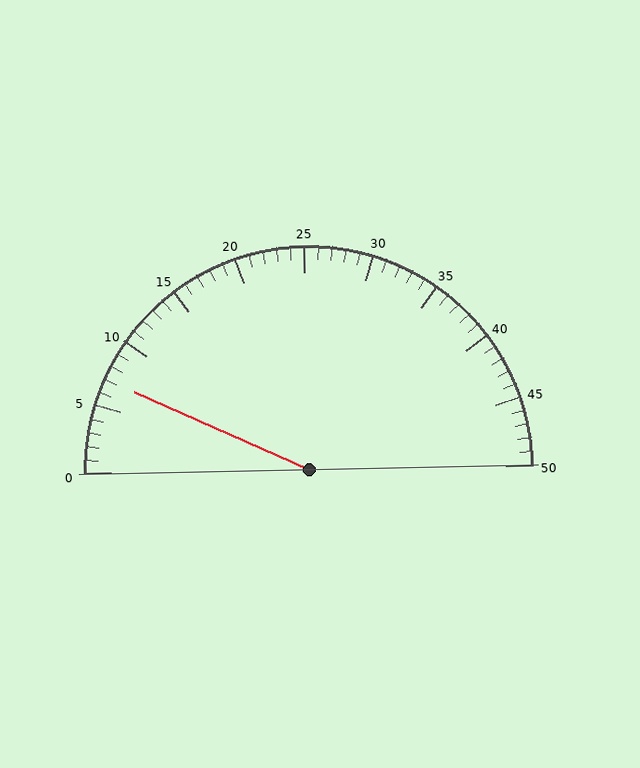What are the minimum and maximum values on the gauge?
The gauge ranges from 0 to 50.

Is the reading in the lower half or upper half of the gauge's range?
The reading is in the lower half of the range (0 to 50).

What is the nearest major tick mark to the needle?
The nearest major tick mark is 5.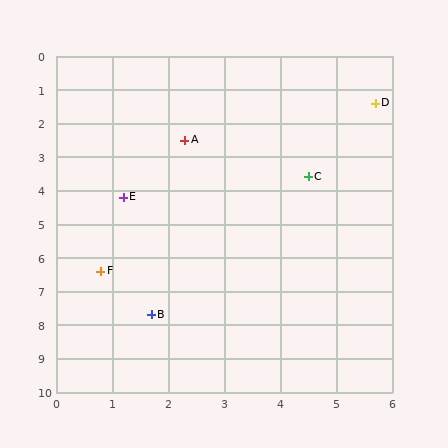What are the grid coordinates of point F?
Point F is at approximately (0.8, 6.4).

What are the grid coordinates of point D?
Point D is at approximately (5.7, 1.4).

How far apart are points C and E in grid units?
Points C and E are about 3.4 grid units apart.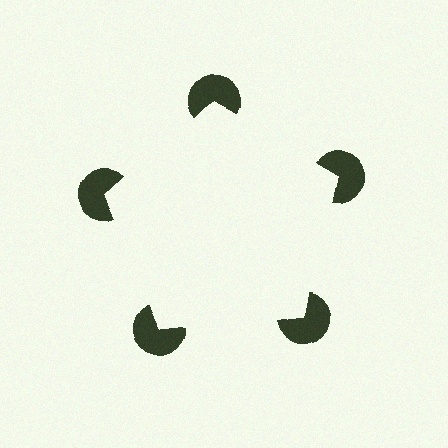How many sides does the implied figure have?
5 sides.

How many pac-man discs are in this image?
There are 5 — one at each vertex of the illusory pentagon.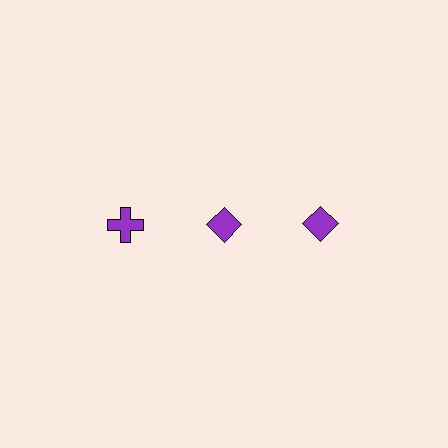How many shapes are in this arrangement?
There are 3 shapes arranged in a grid pattern.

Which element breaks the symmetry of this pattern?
The purple cross in the top row, leftmost column breaks the symmetry. All other shapes are purple diamonds.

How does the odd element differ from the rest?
It has a different shape: cross instead of diamond.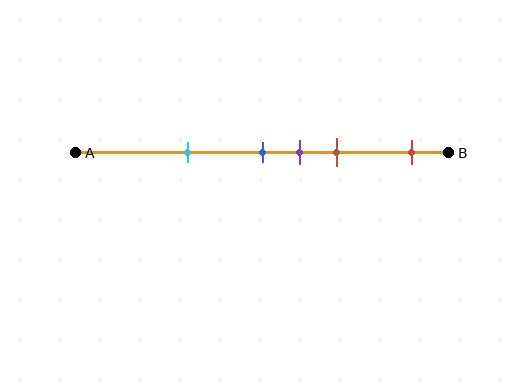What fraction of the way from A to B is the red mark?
The red mark is approximately 90% (0.9) of the way from A to B.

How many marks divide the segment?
There are 5 marks dividing the segment.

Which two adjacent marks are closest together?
The blue and purple marks are the closest adjacent pair.